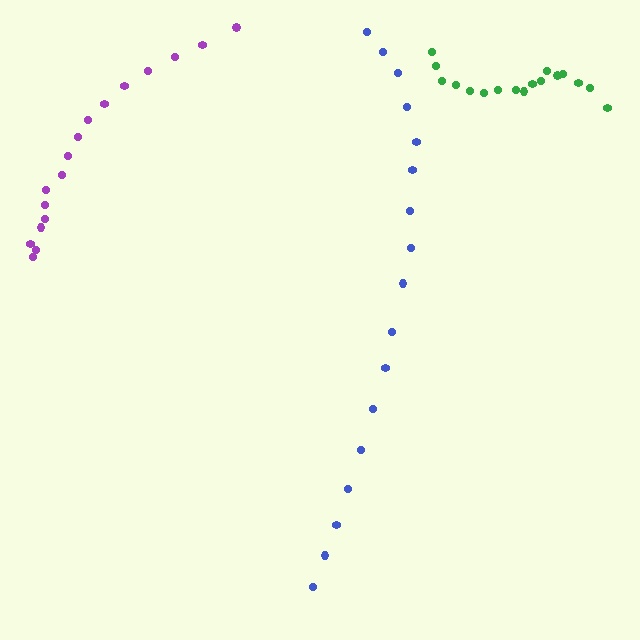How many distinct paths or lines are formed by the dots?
There are 3 distinct paths.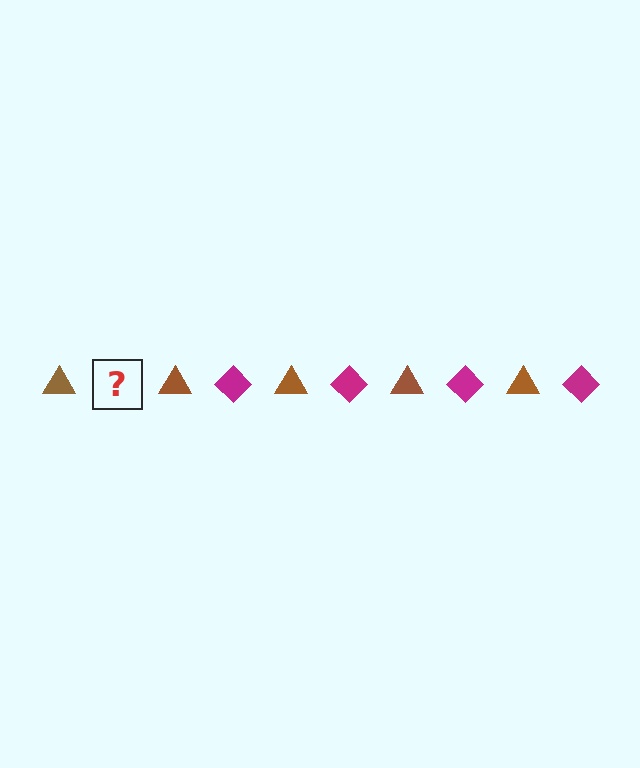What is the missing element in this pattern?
The missing element is a magenta diamond.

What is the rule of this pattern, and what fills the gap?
The rule is that the pattern alternates between brown triangle and magenta diamond. The gap should be filled with a magenta diamond.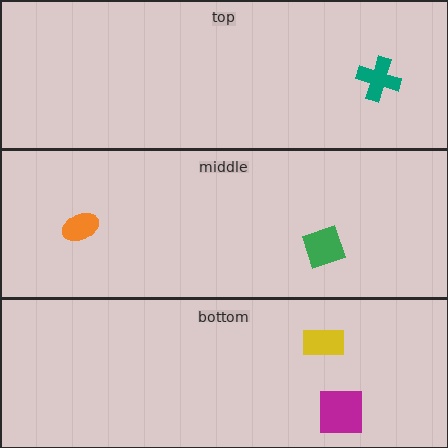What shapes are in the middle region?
The orange ellipse, the green diamond.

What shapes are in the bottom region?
The yellow rectangle, the magenta square.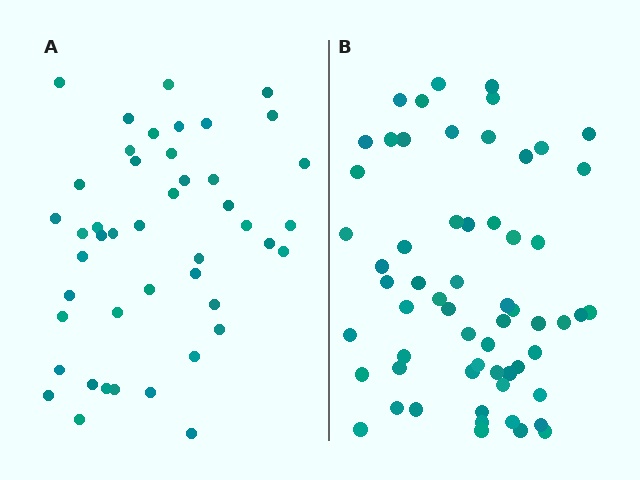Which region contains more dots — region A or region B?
Region B (the right region) has more dots.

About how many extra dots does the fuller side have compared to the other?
Region B has approximately 15 more dots than region A.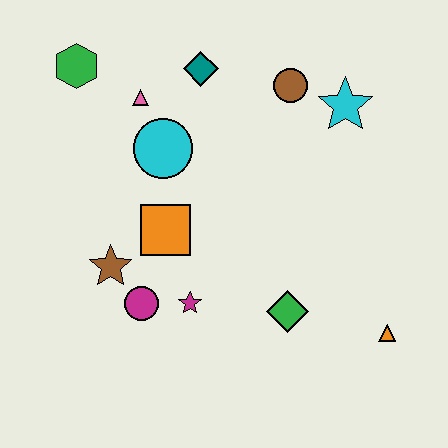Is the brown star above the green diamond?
Yes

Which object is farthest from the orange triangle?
The green hexagon is farthest from the orange triangle.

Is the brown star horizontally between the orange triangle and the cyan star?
No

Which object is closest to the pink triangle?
The cyan circle is closest to the pink triangle.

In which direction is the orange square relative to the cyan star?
The orange square is to the left of the cyan star.